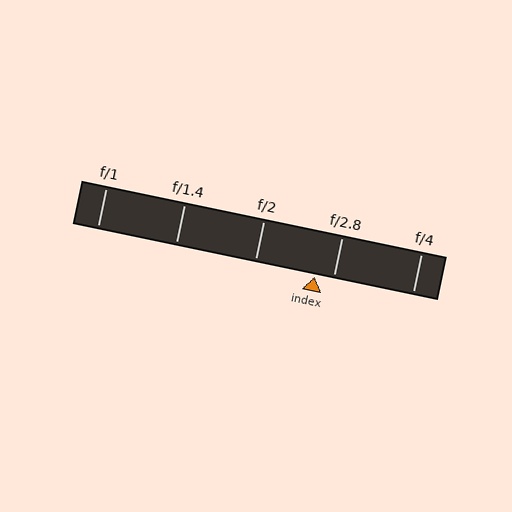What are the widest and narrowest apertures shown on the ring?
The widest aperture shown is f/1 and the narrowest is f/4.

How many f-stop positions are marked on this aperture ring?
There are 5 f-stop positions marked.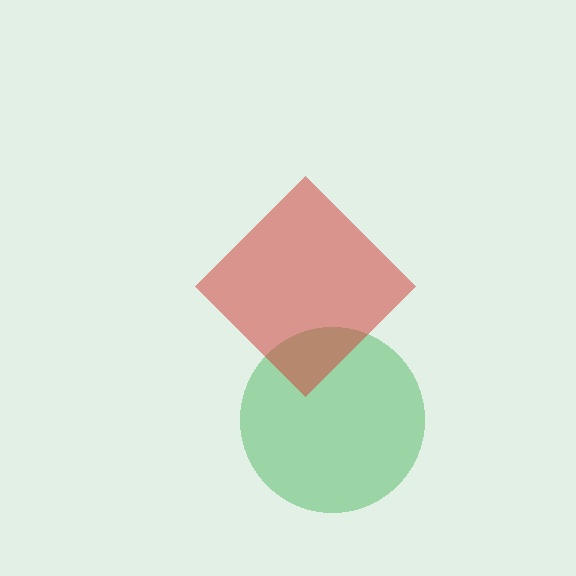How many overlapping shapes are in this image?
There are 2 overlapping shapes in the image.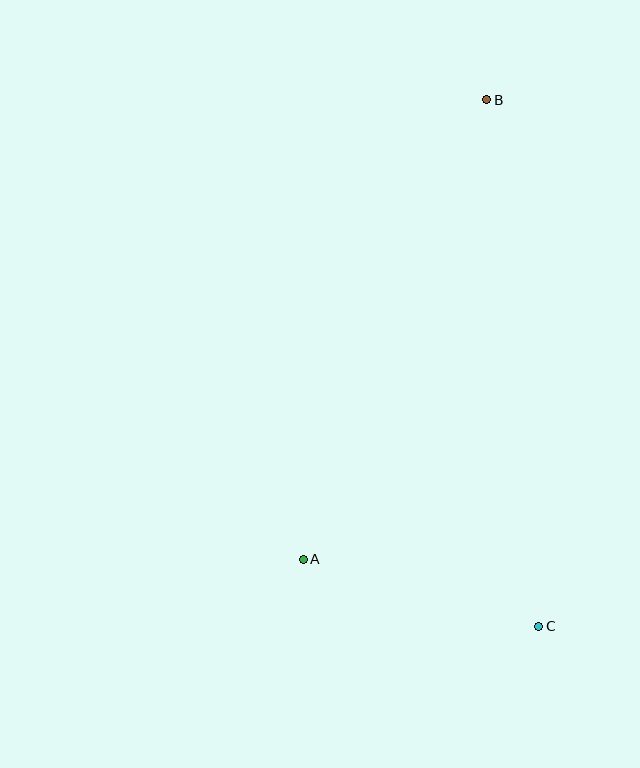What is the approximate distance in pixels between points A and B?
The distance between A and B is approximately 495 pixels.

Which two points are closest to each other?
Points A and C are closest to each other.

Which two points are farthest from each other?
Points B and C are farthest from each other.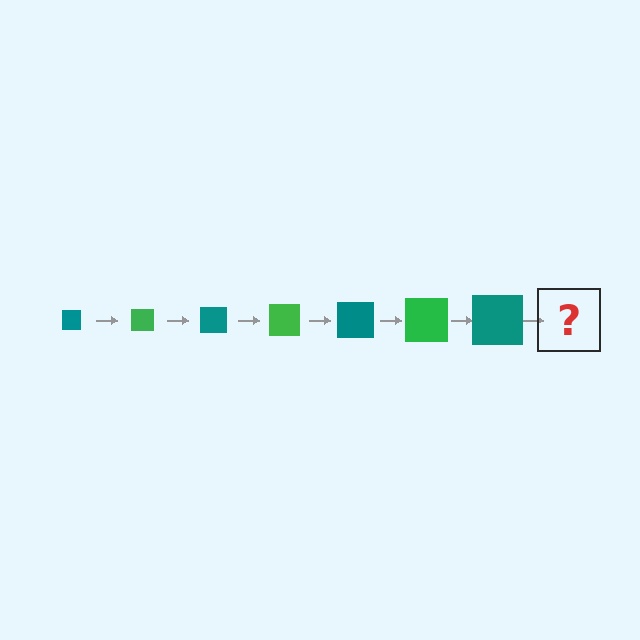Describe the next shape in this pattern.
It should be a green square, larger than the previous one.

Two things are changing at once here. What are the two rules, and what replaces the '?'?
The two rules are that the square grows larger each step and the color cycles through teal and green. The '?' should be a green square, larger than the previous one.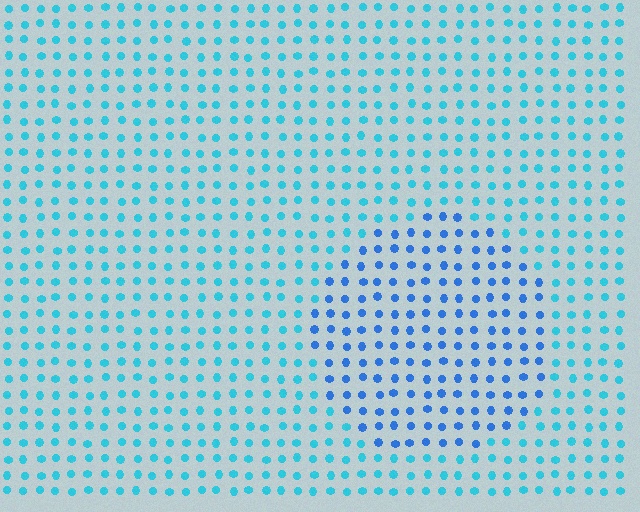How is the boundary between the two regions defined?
The boundary is defined purely by a slight shift in hue (about 29 degrees). Spacing, size, and orientation are identical on both sides.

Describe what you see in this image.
The image is filled with small cyan elements in a uniform arrangement. A circle-shaped region is visible where the elements are tinted to a slightly different hue, forming a subtle color boundary.